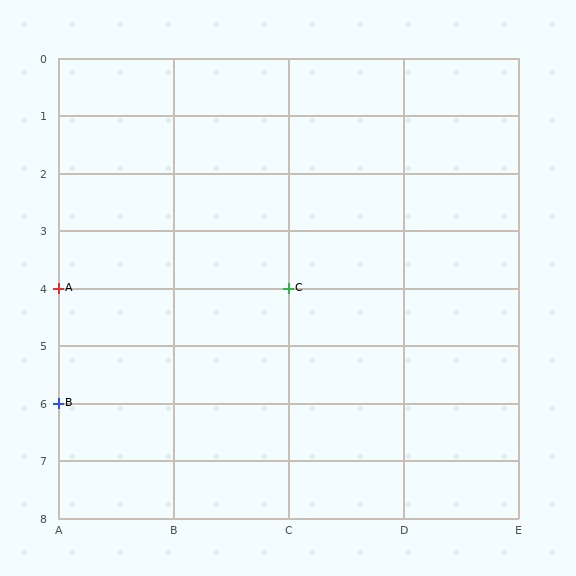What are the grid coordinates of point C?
Point C is at grid coordinates (C, 4).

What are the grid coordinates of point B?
Point B is at grid coordinates (A, 6).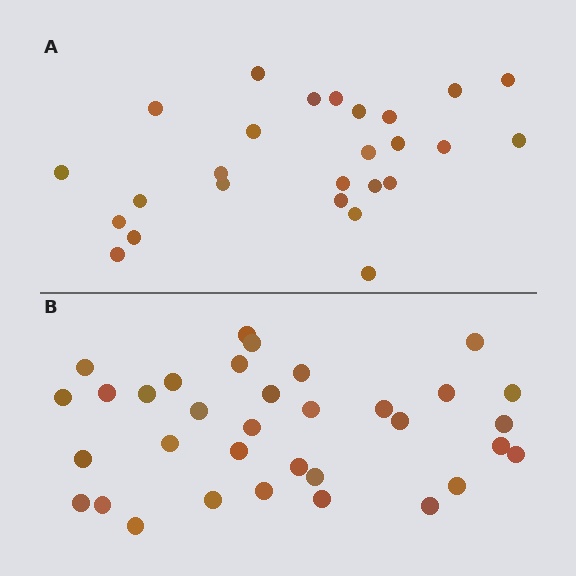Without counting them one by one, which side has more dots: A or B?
Region B (the bottom region) has more dots.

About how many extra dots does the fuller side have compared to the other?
Region B has roughly 8 or so more dots than region A.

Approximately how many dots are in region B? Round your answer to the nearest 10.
About 30 dots. (The exact count is 34, which rounds to 30.)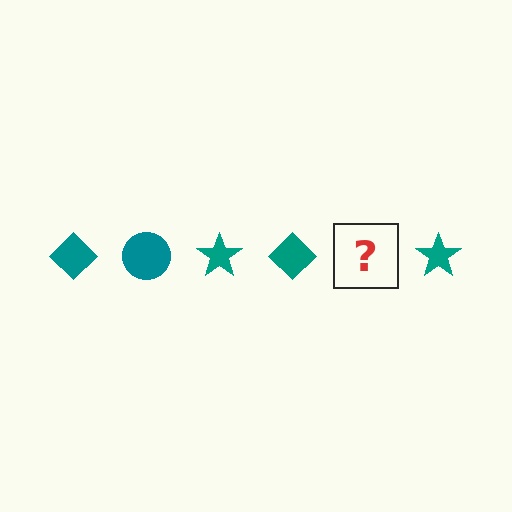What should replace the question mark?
The question mark should be replaced with a teal circle.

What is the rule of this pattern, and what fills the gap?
The rule is that the pattern cycles through diamond, circle, star shapes in teal. The gap should be filled with a teal circle.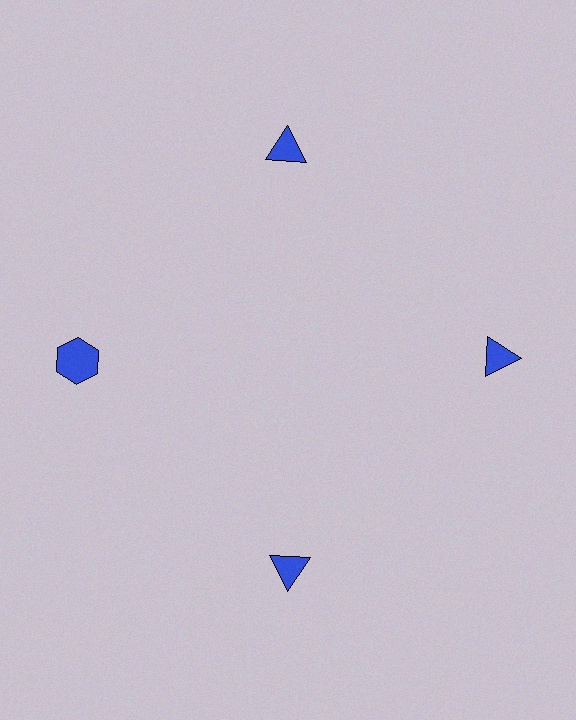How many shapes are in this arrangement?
There are 4 shapes arranged in a ring pattern.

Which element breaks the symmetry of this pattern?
The blue hexagon at roughly the 9 o'clock position breaks the symmetry. All other shapes are blue triangles.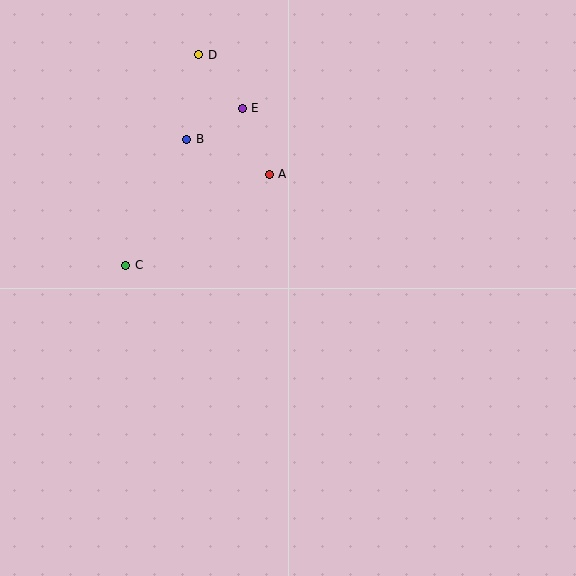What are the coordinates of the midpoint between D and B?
The midpoint between D and B is at (193, 97).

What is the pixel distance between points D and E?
The distance between D and E is 69 pixels.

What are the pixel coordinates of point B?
Point B is at (187, 139).